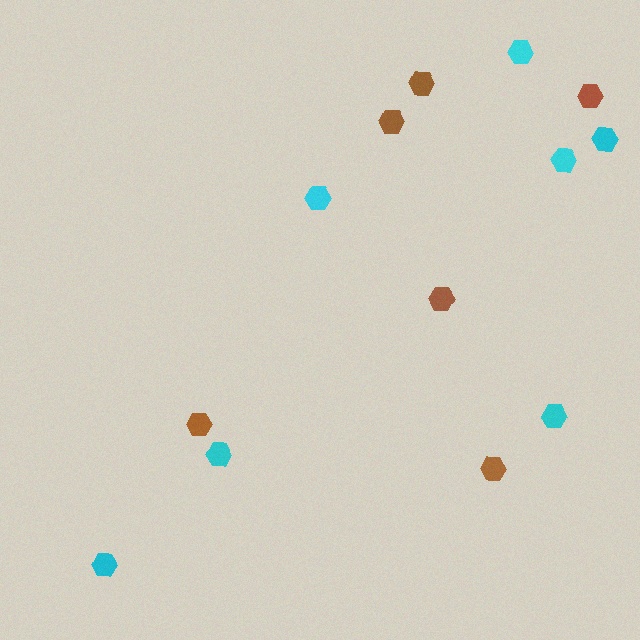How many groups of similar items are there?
There are 2 groups: one group of brown hexagons (6) and one group of cyan hexagons (7).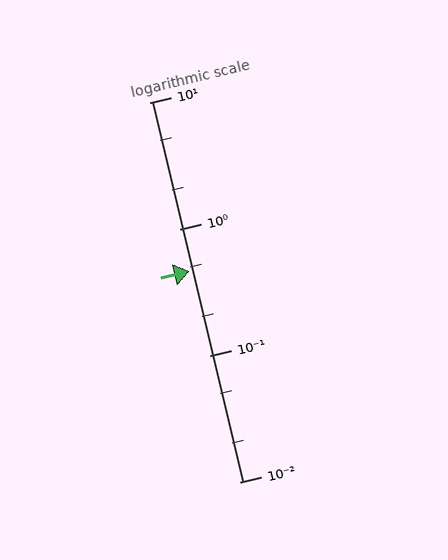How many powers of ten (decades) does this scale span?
The scale spans 3 decades, from 0.01 to 10.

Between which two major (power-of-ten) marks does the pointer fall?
The pointer is between 0.1 and 1.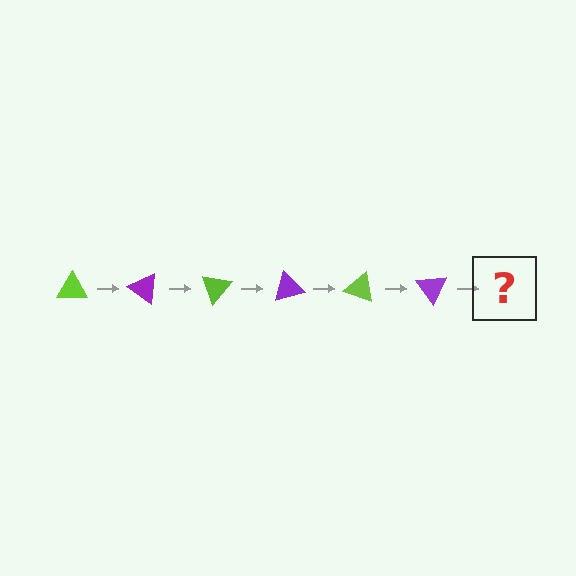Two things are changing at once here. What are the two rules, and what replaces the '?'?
The two rules are that it rotates 35 degrees each step and the color cycles through lime and purple. The '?' should be a lime triangle, rotated 210 degrees from the start.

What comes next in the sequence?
The next element should be a lime triangle, rotated 210 degrees from the start.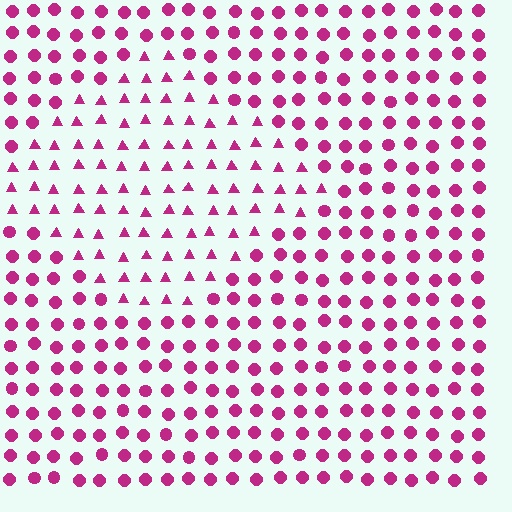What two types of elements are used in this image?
The image uses triangles inside the diamond region and circles outside it.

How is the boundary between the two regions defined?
The boundary is defined by a change in element shape: triangles inside vs. circles outside. All elements share the same color and spacing.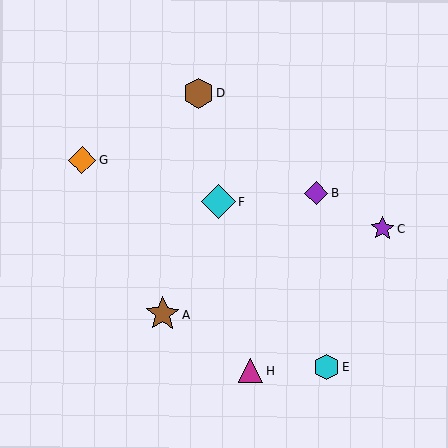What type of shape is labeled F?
Shape F is a cyan diamond.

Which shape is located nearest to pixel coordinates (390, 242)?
The purple star (labeled C) at (382, 228) is nearest to that location.